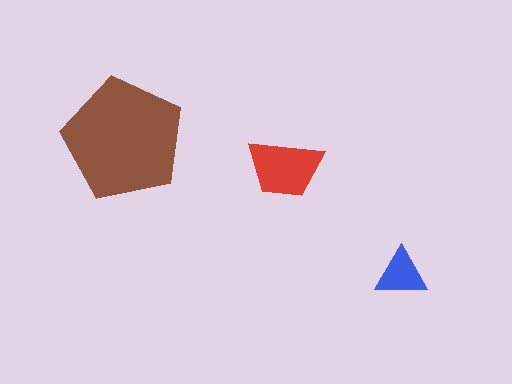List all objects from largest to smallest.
The brown pentagon, the red trapezoid, the blue triangle.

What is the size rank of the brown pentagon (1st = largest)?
1st.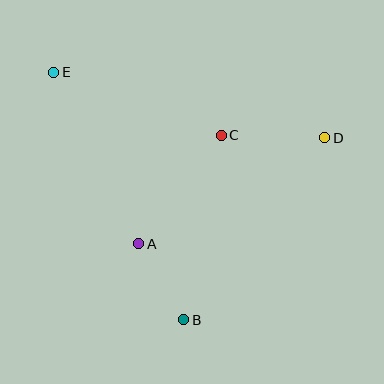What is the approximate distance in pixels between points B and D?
The distance between B and D is approximately 230 pixels.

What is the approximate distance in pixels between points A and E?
The distance between A and E is approximately 192 pixels.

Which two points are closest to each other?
Points A and B are closest to each other.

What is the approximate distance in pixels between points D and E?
The distance between D and E is approximately 279 pixels.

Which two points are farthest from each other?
Points B and E are farthest from each other.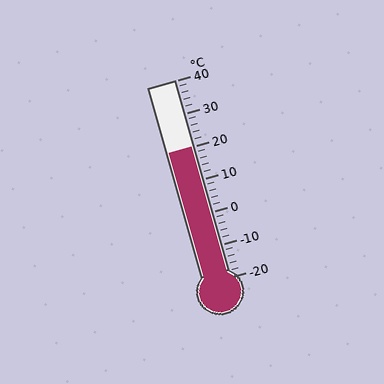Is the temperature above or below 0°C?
The temperature is above 0°C.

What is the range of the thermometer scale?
The thermometer scale ranges from -20°C to 40°C.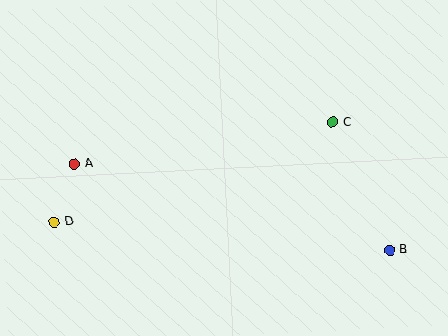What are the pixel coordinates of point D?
Point D is at (54, 222).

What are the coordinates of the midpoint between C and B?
The midpoint between C and B is at (361, 186).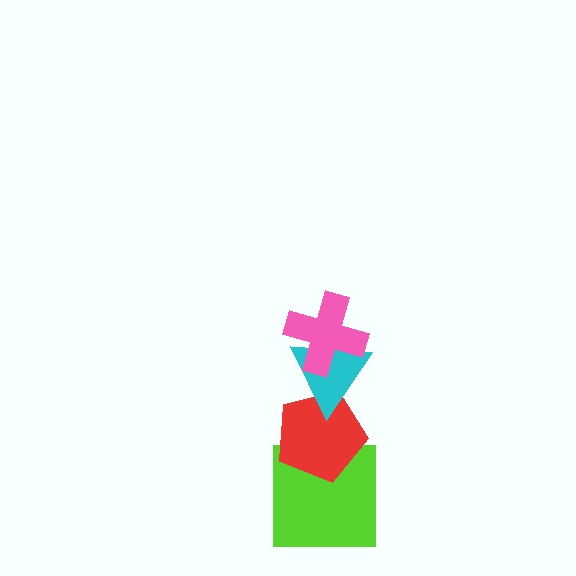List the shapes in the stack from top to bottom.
From top to bottom: the pink cross, the cyan triangle, the red pentagon, the lime square.